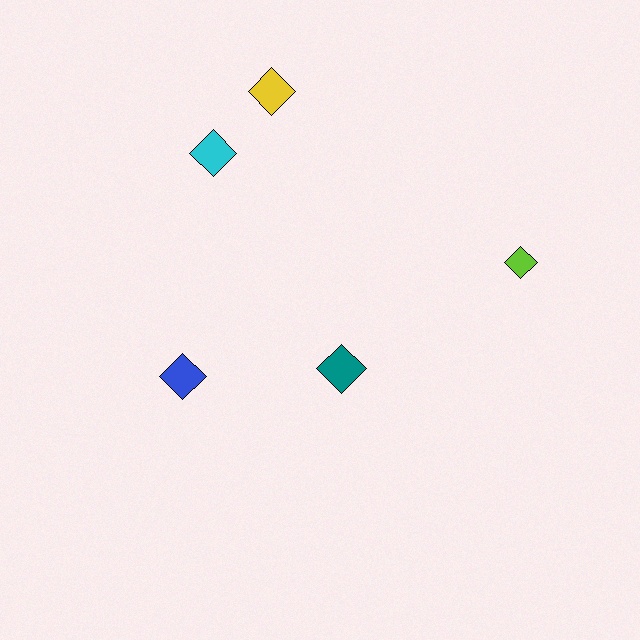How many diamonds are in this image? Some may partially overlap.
There are 5 diamonds.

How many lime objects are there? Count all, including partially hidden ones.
There is 1 lime object.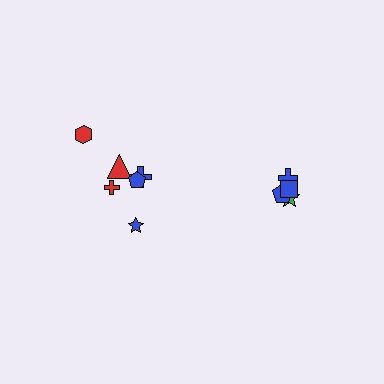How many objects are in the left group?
There are 6 objects.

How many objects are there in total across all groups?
There are 10 objects.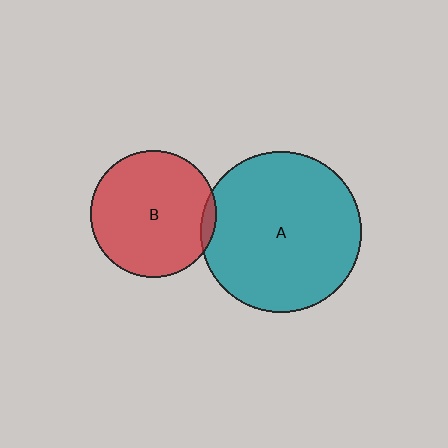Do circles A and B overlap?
Yes.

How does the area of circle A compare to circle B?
Approximately 1.6 times.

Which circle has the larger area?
Circle A (teal).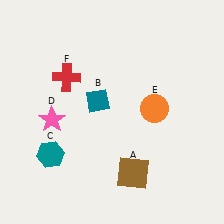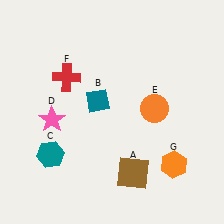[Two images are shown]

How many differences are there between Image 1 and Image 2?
There is 1 difference between the two images.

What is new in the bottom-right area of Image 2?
An orange hexagon (G) was added in the bottom-right area of Image 2.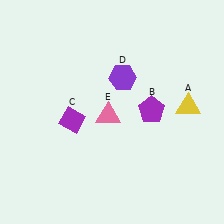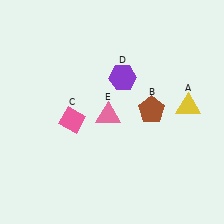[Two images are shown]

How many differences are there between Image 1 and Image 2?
There are 2 differences between the two images.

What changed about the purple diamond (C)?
In Image 1, C is purple. In Image 2, it changed to pink.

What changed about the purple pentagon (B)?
In Image 1, B is purple. In Image 2, it changed to brown.